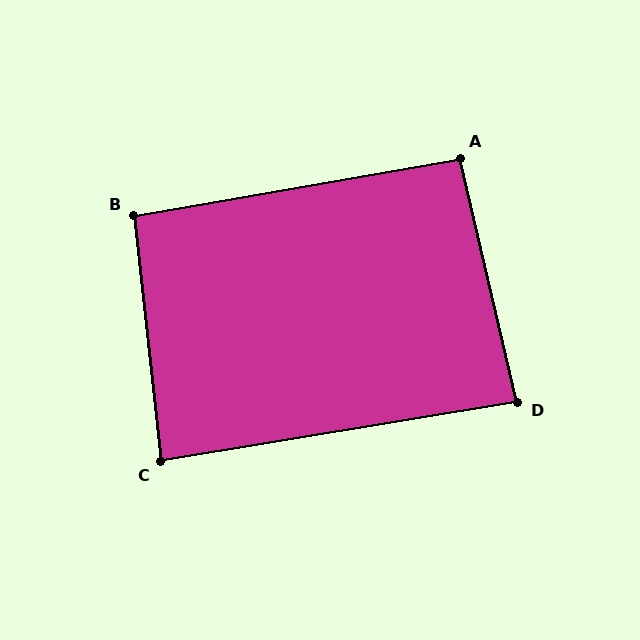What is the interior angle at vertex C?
Approximately 87 degrees (approximately right).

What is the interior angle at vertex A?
Approximately 93 degrees (approximately right).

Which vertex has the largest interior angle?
B, at approximately 94 degrees.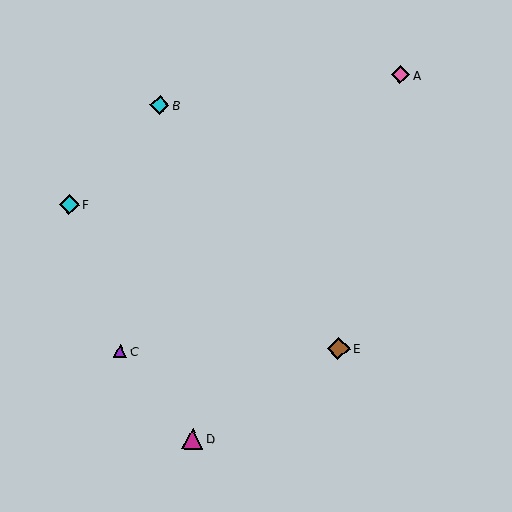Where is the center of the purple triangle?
The center of the purple triangle is at (120, 351).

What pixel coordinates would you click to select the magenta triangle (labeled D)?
Click at (193, 439) to select the magenta triangle D.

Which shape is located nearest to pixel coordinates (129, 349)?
The purple triangle (labeled C) at (120, 351) is nearest to that location.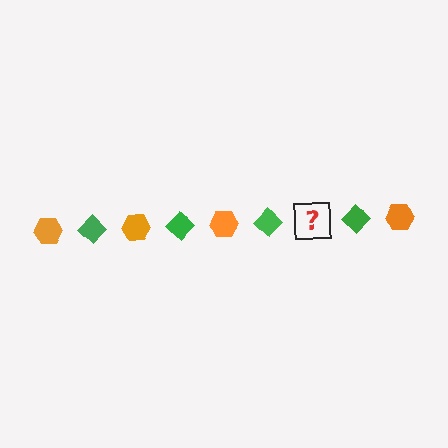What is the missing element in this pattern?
The missing element is an orange hexagon.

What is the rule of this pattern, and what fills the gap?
The rule is that the pattern alternates between orange hexagon and green diamond. The gap should be filled with an orange hexagon.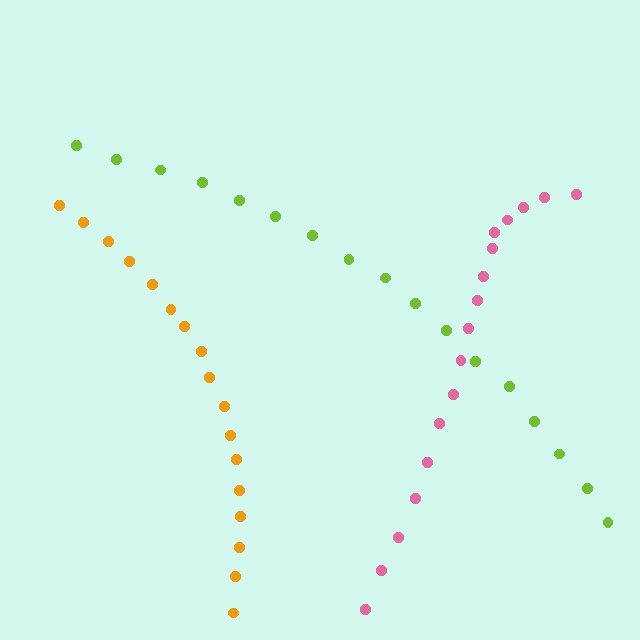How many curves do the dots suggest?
There are 3 distinct paths.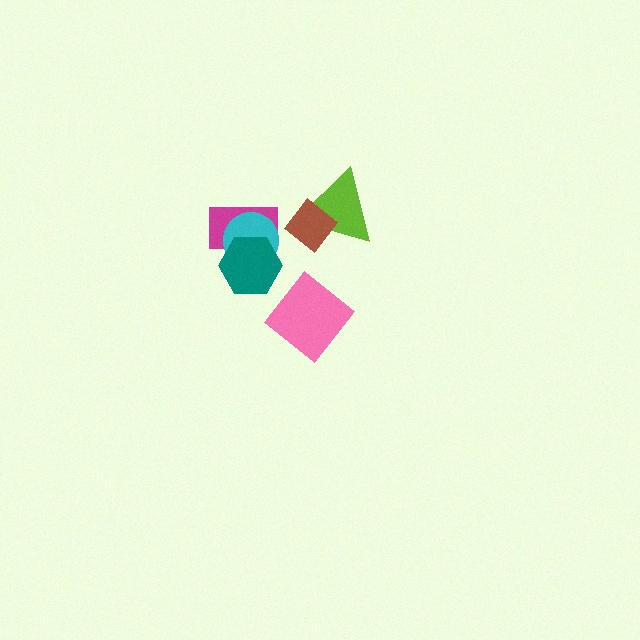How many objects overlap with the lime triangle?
1 object overlaps with the lime triangle.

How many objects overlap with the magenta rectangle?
2 objects overlap with the magenta rectangle.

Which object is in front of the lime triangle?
The brown diamond is in front of the lime triangle.